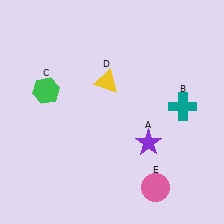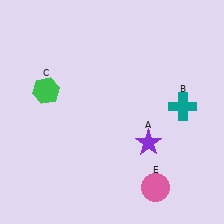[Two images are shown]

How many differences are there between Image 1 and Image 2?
There is 1 difference between the two images.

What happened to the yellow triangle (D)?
The yellow triangle (D) was removed in Image 2. It was in the top-left area of Image 1.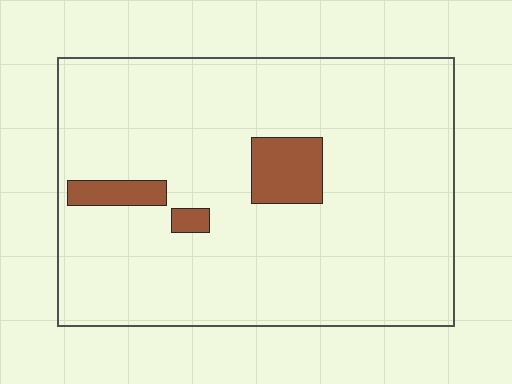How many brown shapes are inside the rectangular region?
3.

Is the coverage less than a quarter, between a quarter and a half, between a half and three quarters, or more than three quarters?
Less than a quarter.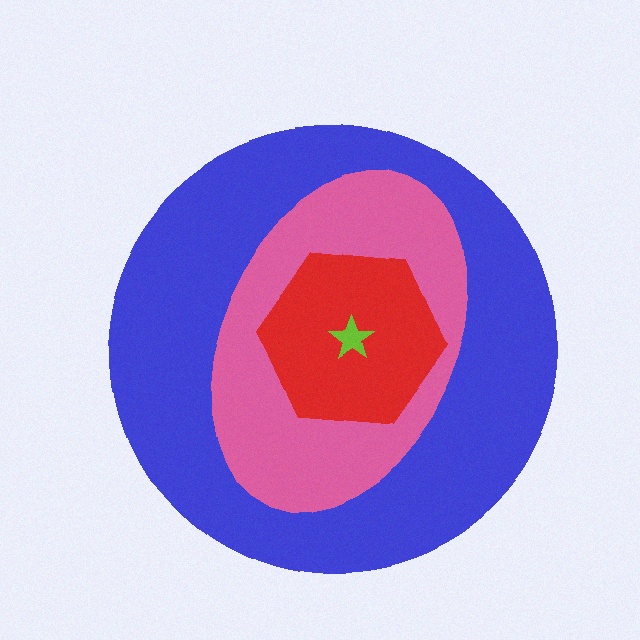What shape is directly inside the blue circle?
The pink ellipse.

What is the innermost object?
The lime star.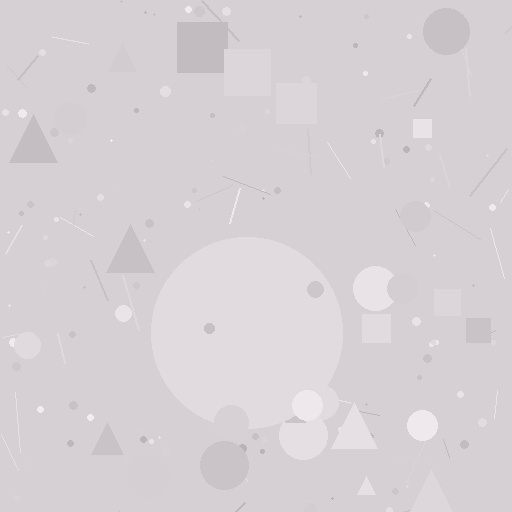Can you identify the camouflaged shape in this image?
The camouflaged shape is a circle.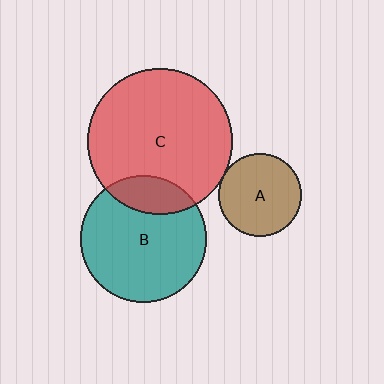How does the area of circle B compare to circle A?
Approximately 2.3 times.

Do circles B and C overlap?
Yes.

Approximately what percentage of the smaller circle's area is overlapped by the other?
Approximately 20%.